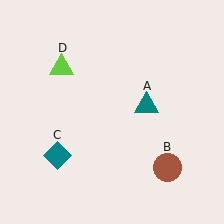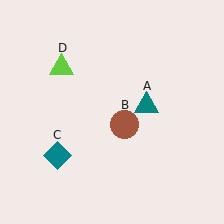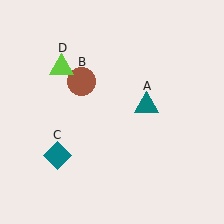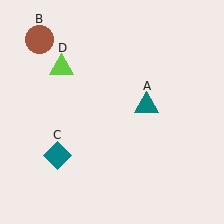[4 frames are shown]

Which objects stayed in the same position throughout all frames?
Teal triangle (object A) and teal diamond (object C) and lime triangle (object D) remained stationary.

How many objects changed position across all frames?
1 object changed position: brown circle (object B).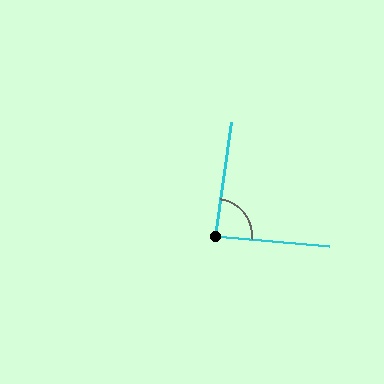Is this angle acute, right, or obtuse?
It is approximately a right angle.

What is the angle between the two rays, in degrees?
Approximately 87 degrees.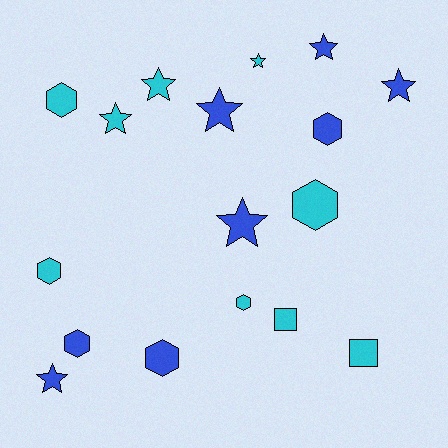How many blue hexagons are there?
There are 3 blue hexagons.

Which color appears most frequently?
Cyan, with 9 objects.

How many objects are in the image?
There are 17 objects.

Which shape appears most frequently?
Star, with 8 objects.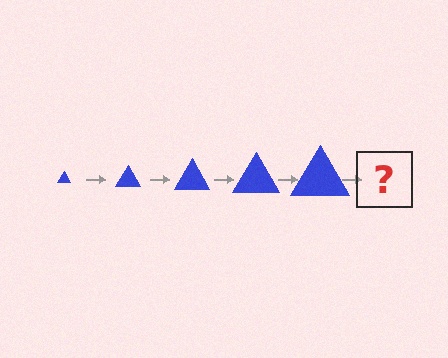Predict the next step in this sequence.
The next step is a blue triangle, larger than the previous one.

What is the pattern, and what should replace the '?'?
The pattern is that the triangle gets progressively larger each step. The '?' should be a blue triangle, larger than the previous one.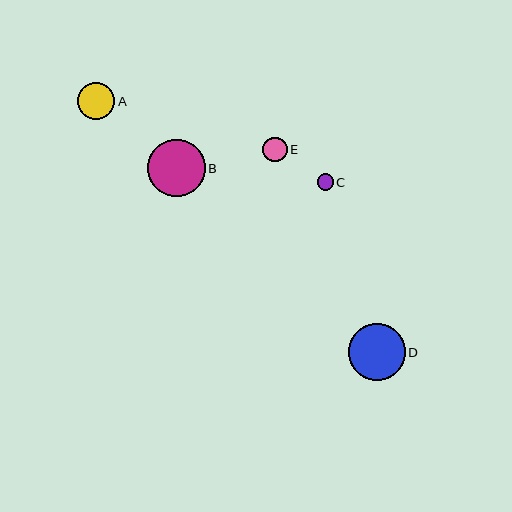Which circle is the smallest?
Circle C is the smallest with a size of approximately 16 pixels.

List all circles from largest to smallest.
From largest to smallest: B, D, A, E, C.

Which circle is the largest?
Circle B is the largest with a size of approximately 57 pixels.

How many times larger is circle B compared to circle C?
Circle B is approximately 3.5 times the size of circle C.